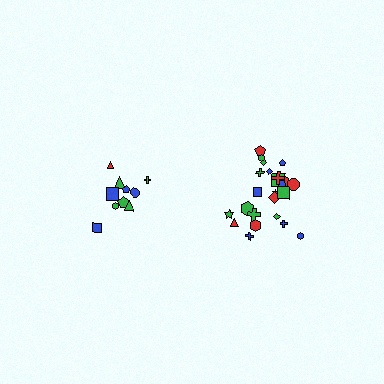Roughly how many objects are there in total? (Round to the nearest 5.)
Roughly 35 objects in total.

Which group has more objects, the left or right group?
The right group.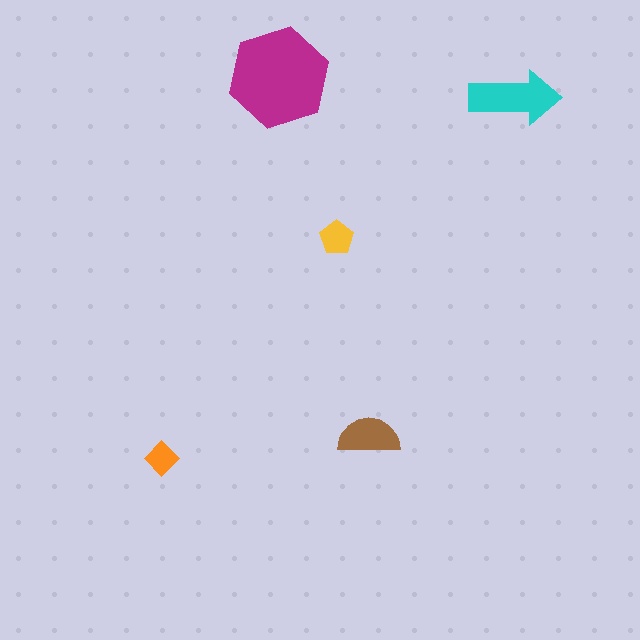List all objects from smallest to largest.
The orange diamond, the yellow pentagon, the brown semicircle, the cyan arrow, the magenta hexagon.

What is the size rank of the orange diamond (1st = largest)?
5th.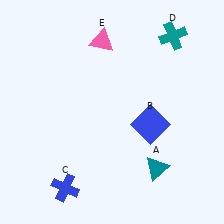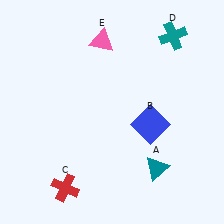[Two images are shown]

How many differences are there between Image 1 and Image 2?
There is 1 difference between the two images.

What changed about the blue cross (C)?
In Image 1, C is blue. In Image 2, it changed to red.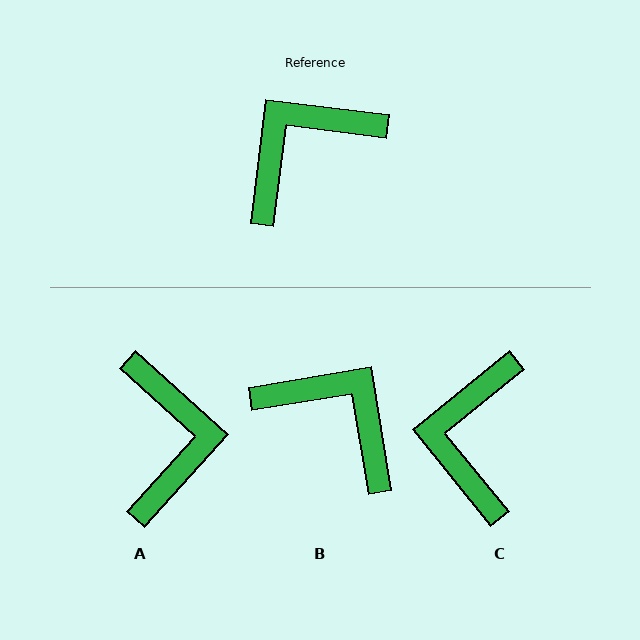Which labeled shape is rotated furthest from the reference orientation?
A, about 125 degrees away.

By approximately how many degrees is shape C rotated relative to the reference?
Approximately 46 degrees counter-clockwise.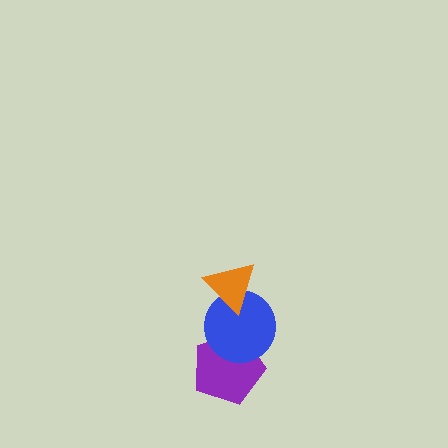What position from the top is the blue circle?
The blue circle is 2nd from the top.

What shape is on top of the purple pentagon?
The blue circle is on top of the purple pentagon.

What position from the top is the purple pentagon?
The purple pentagon is 3rd from the top.